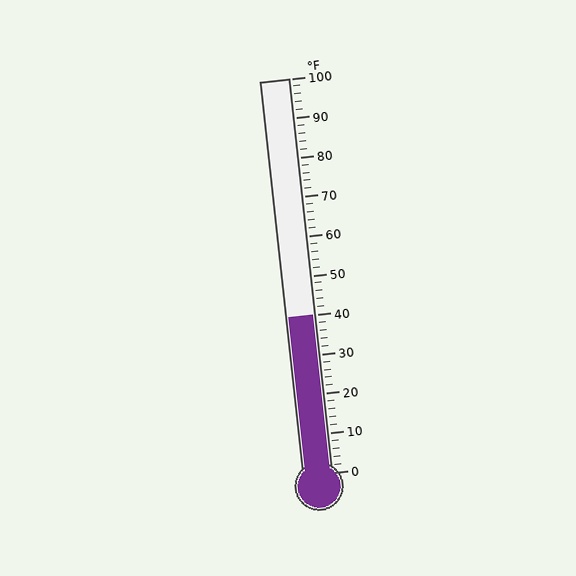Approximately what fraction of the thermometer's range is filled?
The thermometer is filled to approximately 40% of its range.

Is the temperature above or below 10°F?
The temperature is above 10°F.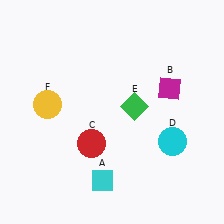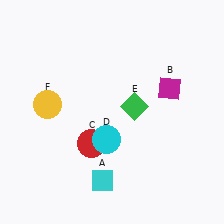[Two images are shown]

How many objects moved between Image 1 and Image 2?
1 object moved between the two images.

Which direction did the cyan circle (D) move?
The cyan circle (D) moved left.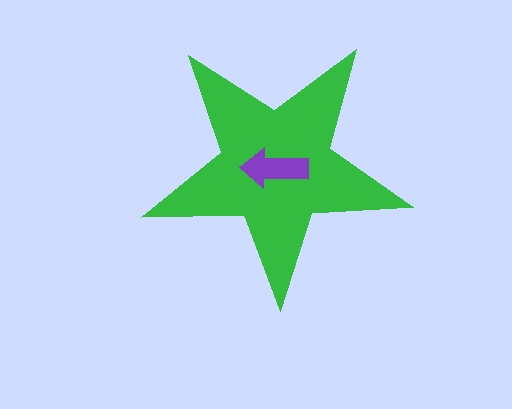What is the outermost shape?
The green star.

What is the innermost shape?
The purple arrow.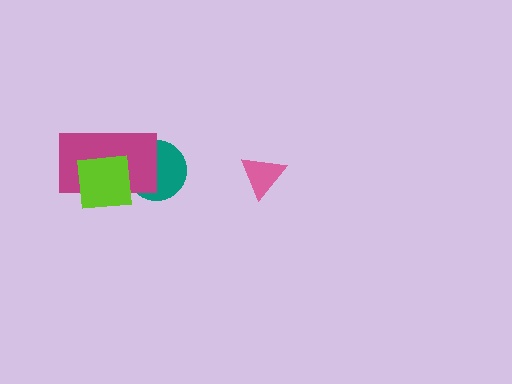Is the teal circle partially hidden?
Yes, it is partially covered by another shape.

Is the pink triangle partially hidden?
No, no other shape covers it.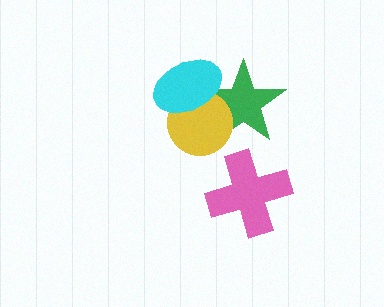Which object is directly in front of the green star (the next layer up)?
The yellow circle is directly in front of the green star.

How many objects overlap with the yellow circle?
2 objects overlap with the yellow circle.